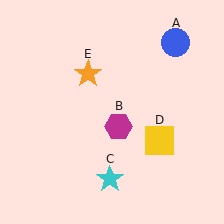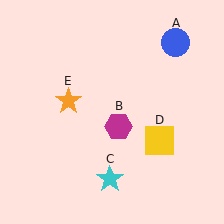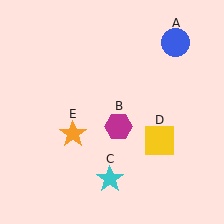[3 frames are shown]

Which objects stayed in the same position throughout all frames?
Blue circle (object A) and magenta hexagon (object B) and cyan star (object C) and yellow square (object D) remained stationary.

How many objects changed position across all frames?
1 object changed position: orange star (object E).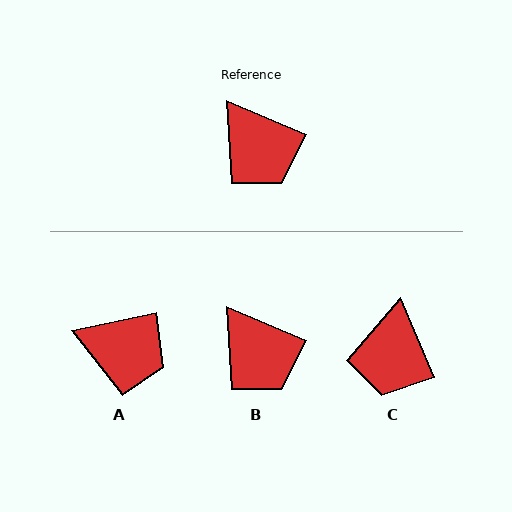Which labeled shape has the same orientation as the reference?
B.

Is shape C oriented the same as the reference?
No, it is off by about 44 degrees.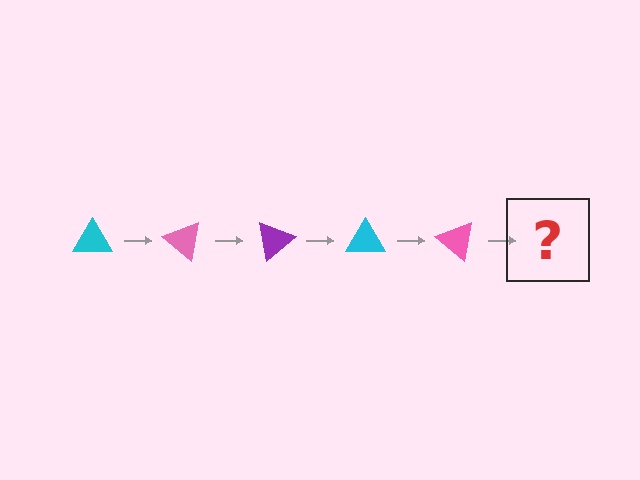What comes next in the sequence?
The next element should be a purple triangle, rotated 200 degrees from the start.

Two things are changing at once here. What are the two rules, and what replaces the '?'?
The two rules are that it rotates 40 degrees each step and the color cycles through cyan, pink, and purple. The '?' should be a purple triangle, rotated 200 degrees from the start.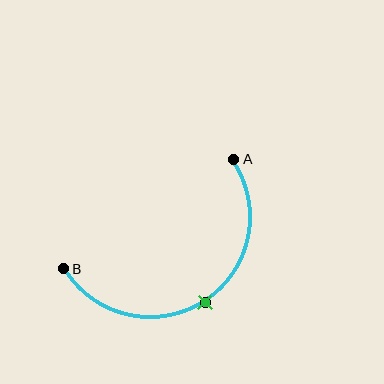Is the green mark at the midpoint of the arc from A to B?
Yes. The green mark lies on the arc at equal arc-length from both A and B — it is the arc midpoint.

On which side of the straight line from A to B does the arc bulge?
The arc bulges below the straight line connecting A and B.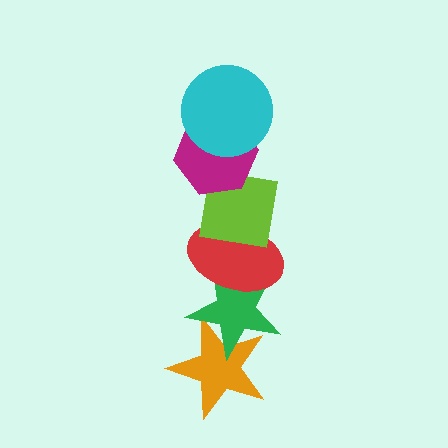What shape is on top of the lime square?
The magenta hexagon is on top of the lime square.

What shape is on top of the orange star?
The green star is on top of the orange star.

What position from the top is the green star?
The green star is 5th from the top.